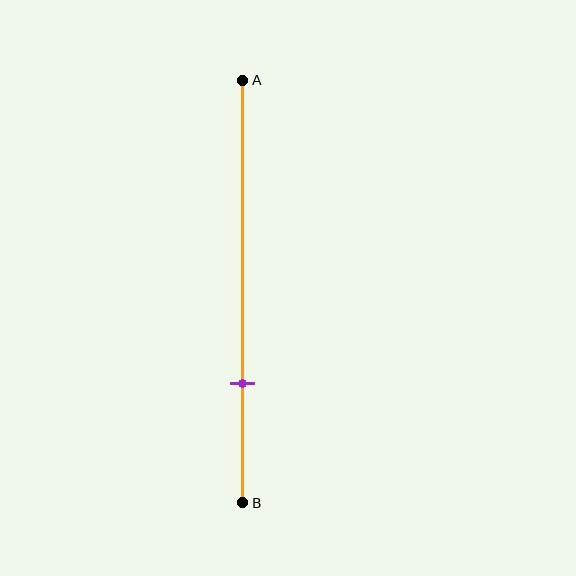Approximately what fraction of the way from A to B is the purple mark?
The purple mark is approximately 70% of the way from A to B.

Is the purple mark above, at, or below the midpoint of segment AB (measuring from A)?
The purple mark is below the midpoint of segment AB.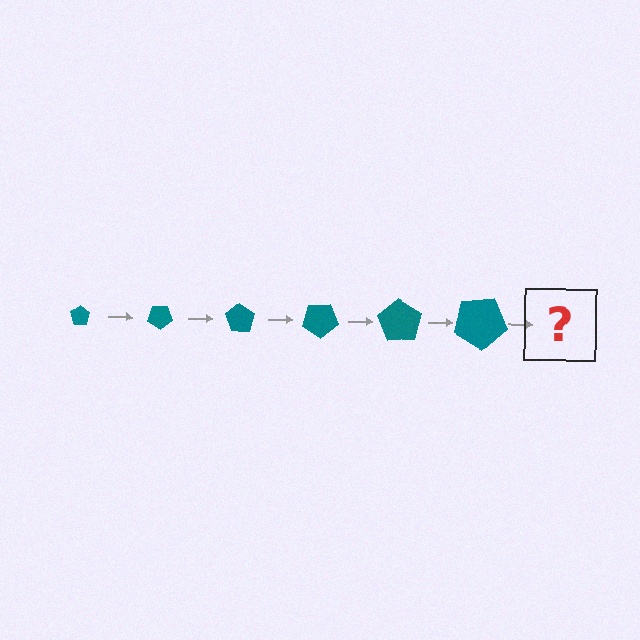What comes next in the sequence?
The next element should be a pentagon, larger than the previous one and rotated 210 degrees from the start.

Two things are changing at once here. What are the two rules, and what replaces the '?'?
The two rules are that the pentagon grows larger each step and it rotates 35 degrees each step. The '?' should be a pentagon, larger than the previous one and rotated 210 degrees from the start.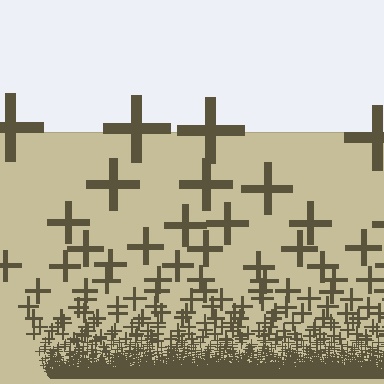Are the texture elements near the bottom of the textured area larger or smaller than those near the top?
Smaller. The gradient is inverted — elements near the bottom are smaller and denser.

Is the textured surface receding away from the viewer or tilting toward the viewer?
The surface appears to tilt toward the viewer. Texture elements get larger and sparser toward the top.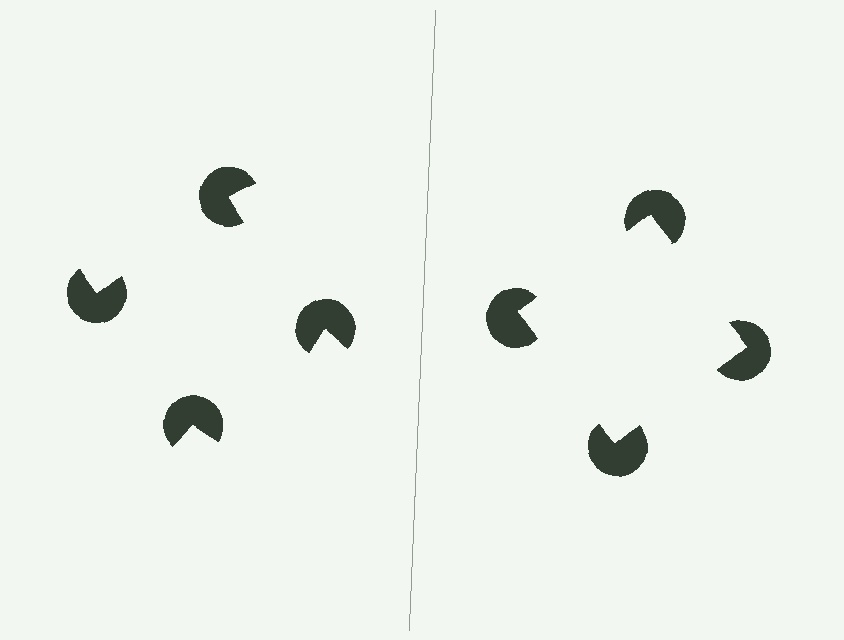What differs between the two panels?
The pac-man discs are positioned identically on both sides; only the wedge orientations differ. On the right they align to a square; on the left they are misaligned.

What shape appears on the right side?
An illusory square.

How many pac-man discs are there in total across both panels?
8 — 4 on each side.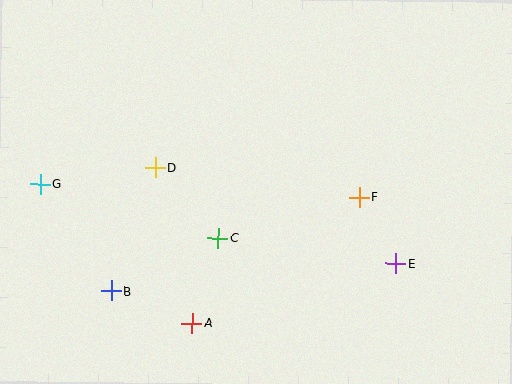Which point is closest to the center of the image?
Point C at (218, 238) is closest to the center.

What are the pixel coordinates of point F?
Point F is at (359, 197).